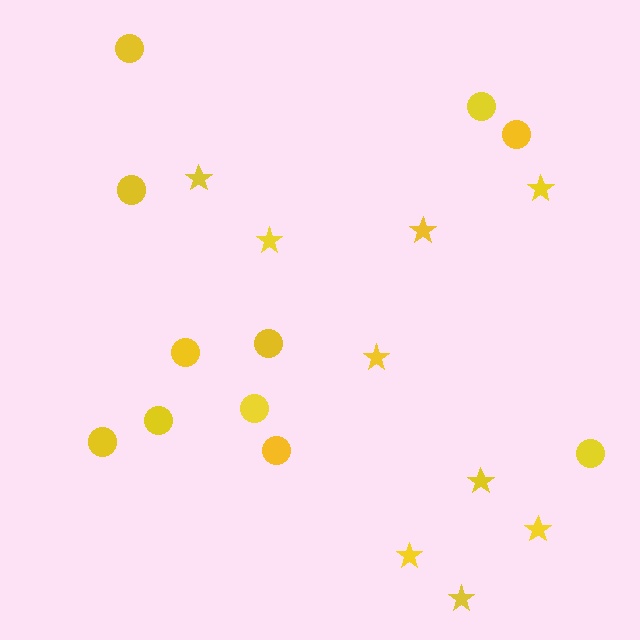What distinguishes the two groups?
There are 2 groups: one group of circles (11) and one group of stars (9).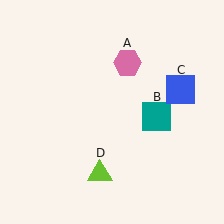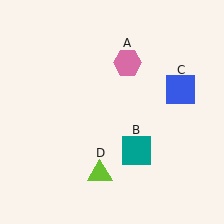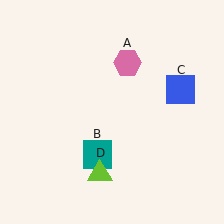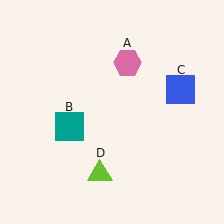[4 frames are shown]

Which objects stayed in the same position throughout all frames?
Pink hexagon (object A) and blue square (object C) and lime triangle (object D) remained stationary.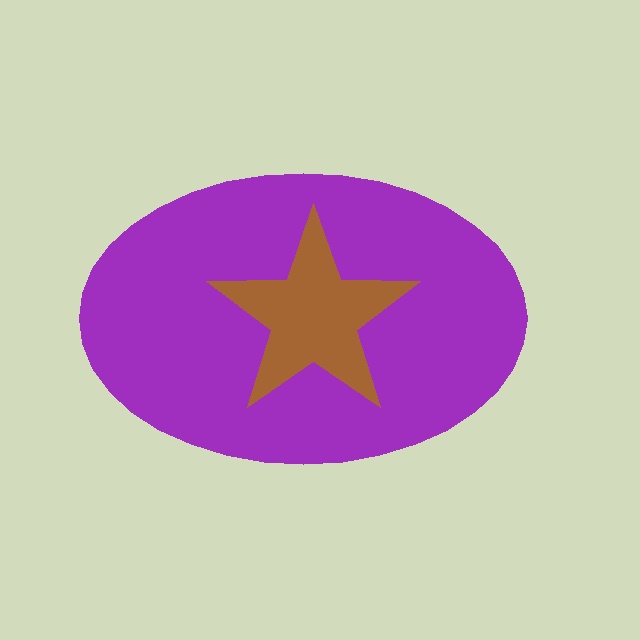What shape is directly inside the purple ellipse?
The brown star.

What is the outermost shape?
The purple ellipse.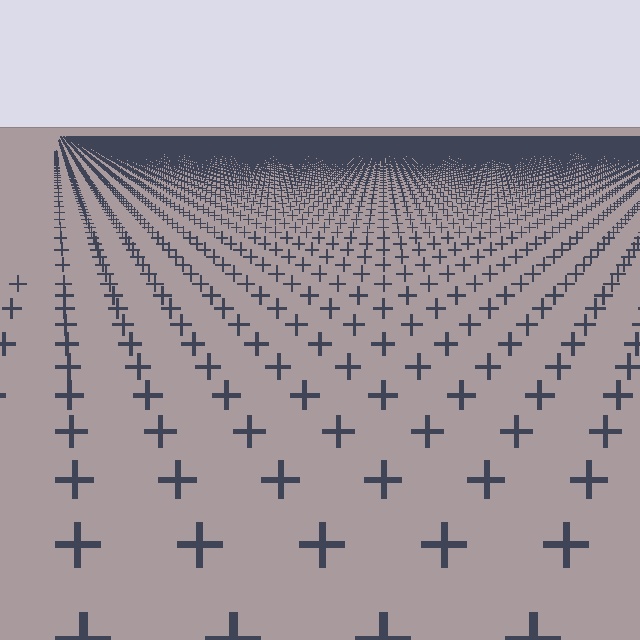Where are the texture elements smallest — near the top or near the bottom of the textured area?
Near the top.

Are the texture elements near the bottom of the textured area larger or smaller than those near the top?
Larger. Near the bottom, elements are closer to the viewer and appear at a bigger on-screen size.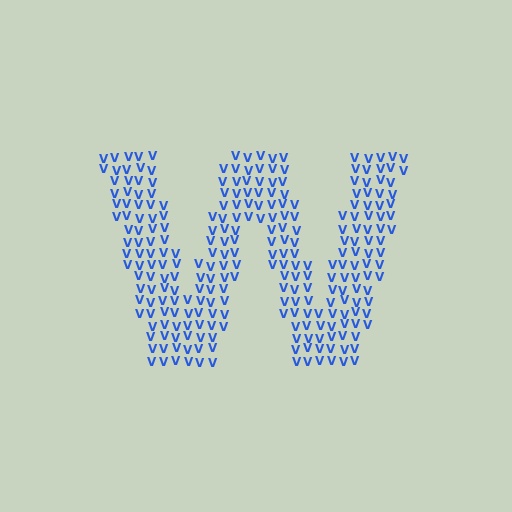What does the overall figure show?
The overall figure shows the letter W.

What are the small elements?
The small elements are letter V's.